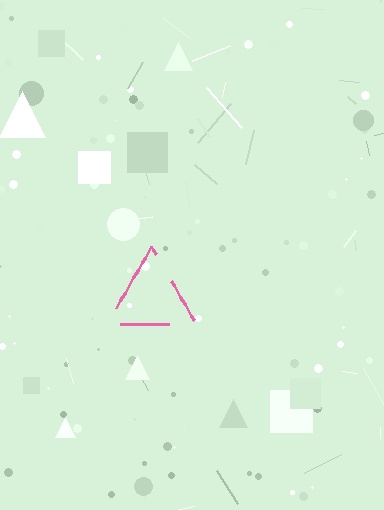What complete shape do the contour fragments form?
The contour fragments form a triangle.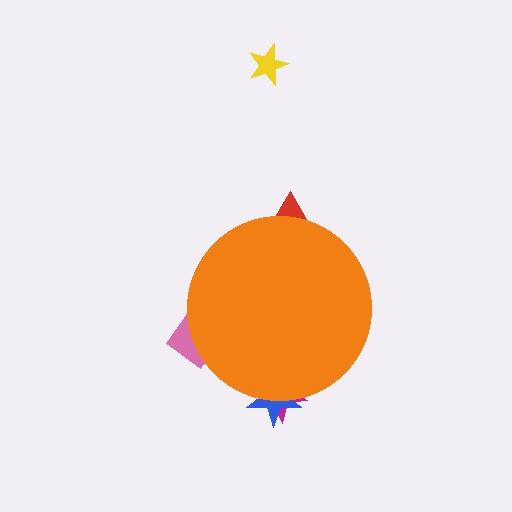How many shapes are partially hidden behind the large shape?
4 shapes are partially hidden.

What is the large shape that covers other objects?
An orange circle.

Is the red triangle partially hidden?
Yes, the red triangle is partially hidden behind the orange circle.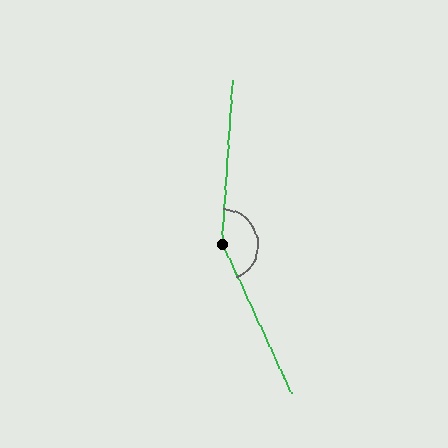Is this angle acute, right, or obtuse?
It is obtuse.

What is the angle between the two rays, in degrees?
Approximately 151 degrees.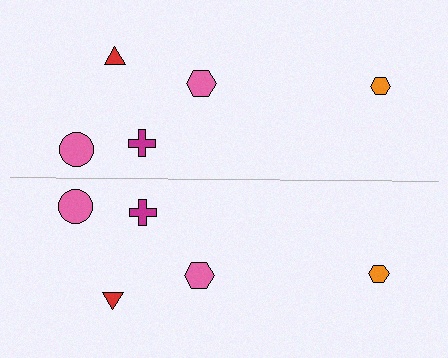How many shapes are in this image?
There are 10 shapes in this image.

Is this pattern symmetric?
Yes, this pattern has bilateral (reflection) symmetry.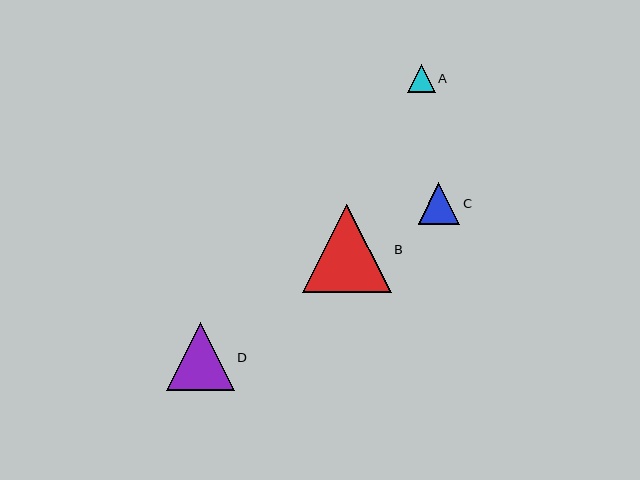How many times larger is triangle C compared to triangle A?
Triangle C is approximately 1.5 times the size of triangle A.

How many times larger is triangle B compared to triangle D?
Triangle B is approximately 1.3 times the size of triangle D.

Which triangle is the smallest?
Triangle A is the smallest with a size of approximately 28 pixels.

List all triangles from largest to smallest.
From largest to smallest: B, D, C, A.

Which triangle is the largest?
Triangle B is the largest with a size of approximately 89 pixels.